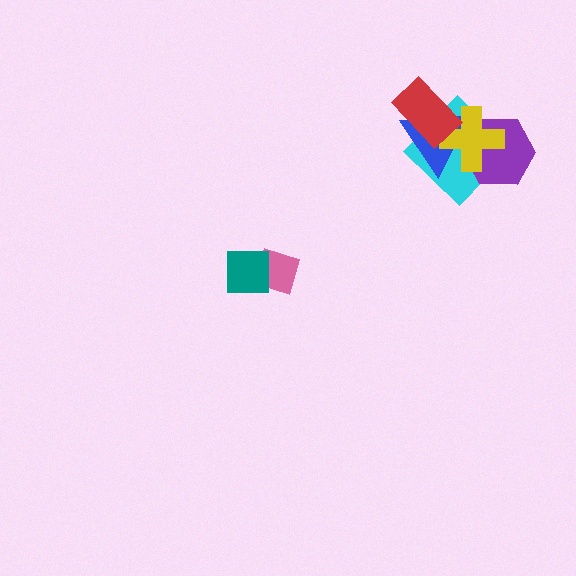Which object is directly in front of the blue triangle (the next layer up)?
The purple hexagon is directly in front of the blue triangle.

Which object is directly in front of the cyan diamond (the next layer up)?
The blue triangle is directly in front of the cyan diamond.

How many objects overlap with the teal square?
1 object overlaps with the teal square.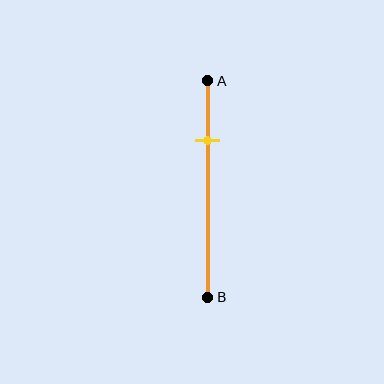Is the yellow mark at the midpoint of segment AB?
No, the mark is at about 30% from A, not at the 50% midpoint.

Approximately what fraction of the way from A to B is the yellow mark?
The yellow mark is approximately 30% of the way from A to B.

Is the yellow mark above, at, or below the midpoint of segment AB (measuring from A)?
The yellow mark is above the midpoint of segment AB.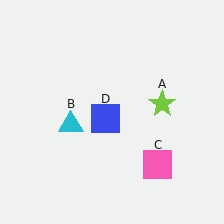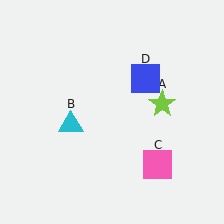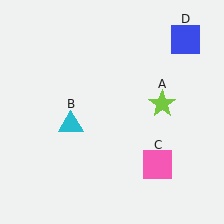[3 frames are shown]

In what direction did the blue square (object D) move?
The blue square (object D) moved up and to the right.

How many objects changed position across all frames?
1 object changed position: blue square (object D).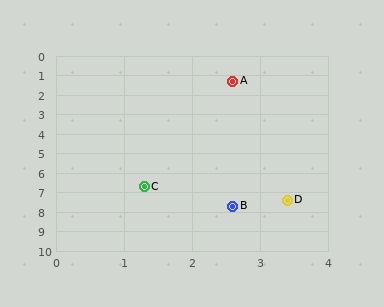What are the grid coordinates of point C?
Point C is at approximately (1.3, 6.7).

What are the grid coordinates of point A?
Point A is at approximately (2.6, 1.3).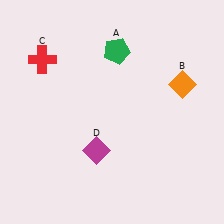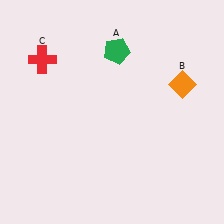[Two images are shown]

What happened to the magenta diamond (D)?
The magenta diamond (D) was removed in Image 2. It was in the bottom-left area of Image 1.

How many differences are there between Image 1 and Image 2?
There is 1 difference between the two images.